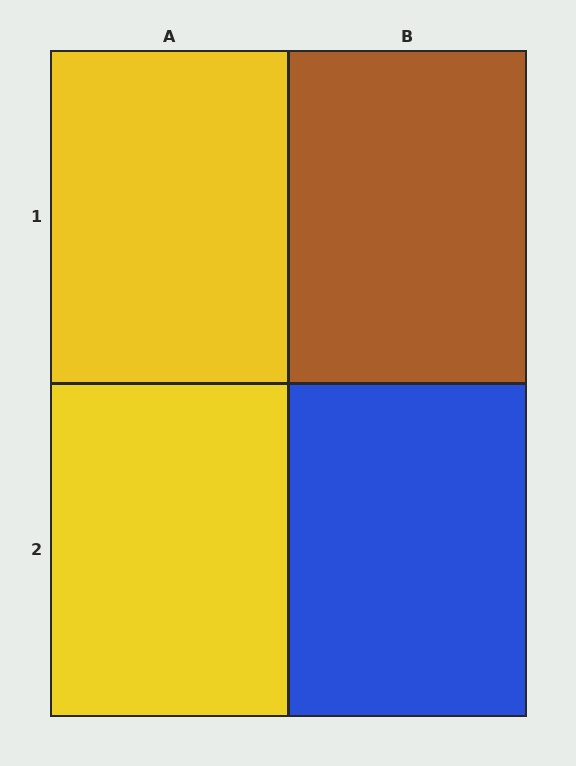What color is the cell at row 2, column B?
Blue.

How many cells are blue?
1 cell is blue.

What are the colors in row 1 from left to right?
Yellow, brown.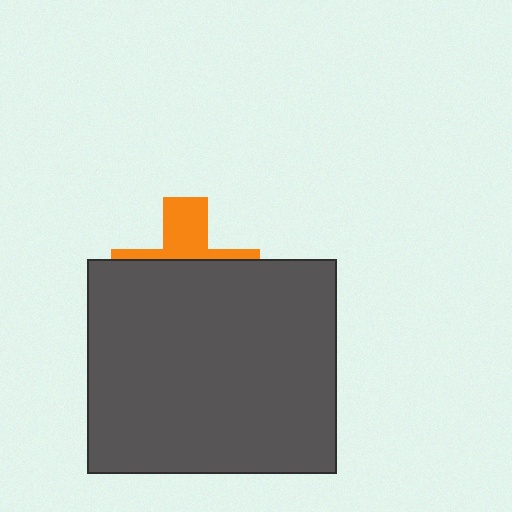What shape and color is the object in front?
The object in front is a dark gray rectangle.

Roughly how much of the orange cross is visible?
A small part of it is visible (roughly 33%).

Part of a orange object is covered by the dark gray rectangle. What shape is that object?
It is a cross.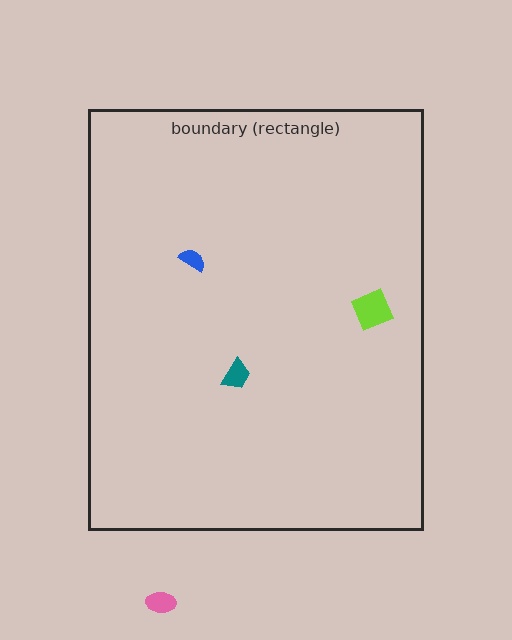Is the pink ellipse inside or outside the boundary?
Outside.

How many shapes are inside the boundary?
3 inside, 1 outside.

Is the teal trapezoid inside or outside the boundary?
Inside.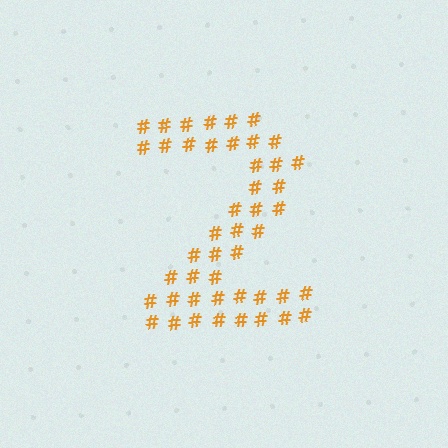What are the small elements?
The small elements are hash symbols.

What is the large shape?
The large shape is the digit 2.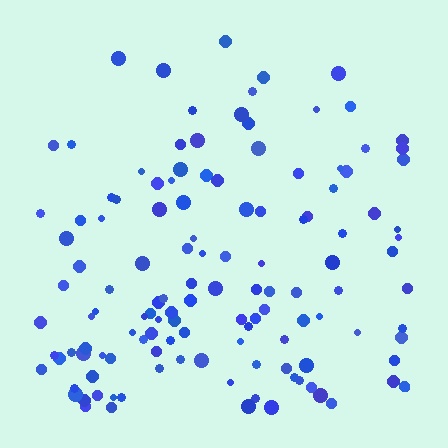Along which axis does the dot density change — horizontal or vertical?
Vertical.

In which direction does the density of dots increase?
From top to bottom, with the bottom side densest.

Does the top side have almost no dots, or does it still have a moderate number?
Still a moderate number, just noticeably fewer than the bottom.